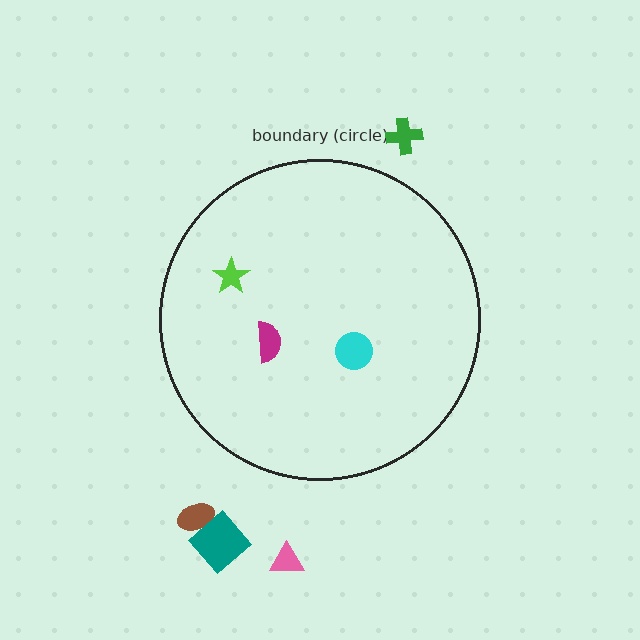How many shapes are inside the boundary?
3 inside, 4 outside.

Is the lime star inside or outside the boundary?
Inside.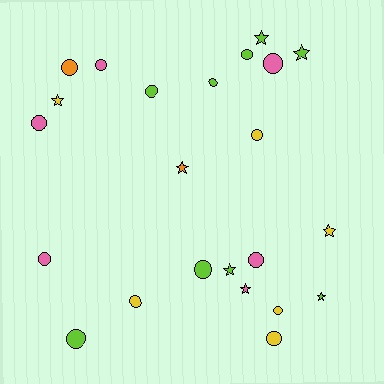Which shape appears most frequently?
Circle, with 15 objects.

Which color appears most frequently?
Lime, with 9 objects.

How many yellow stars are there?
There are 2 yellow stars.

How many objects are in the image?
There are 23 objects.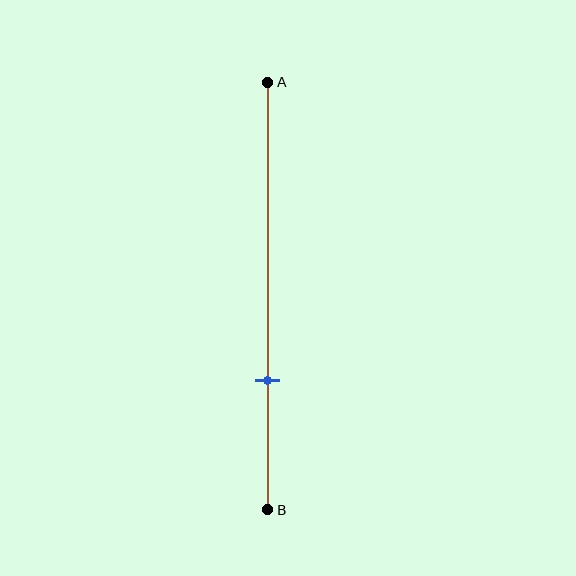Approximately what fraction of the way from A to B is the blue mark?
The blue mark is approximately 70% of the way from A to B.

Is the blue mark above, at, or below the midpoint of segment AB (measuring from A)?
The blue mark is below the midpoint of segment AB.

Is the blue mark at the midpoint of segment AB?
No, the mark is at about 70% from A, not at the 50% midpoint.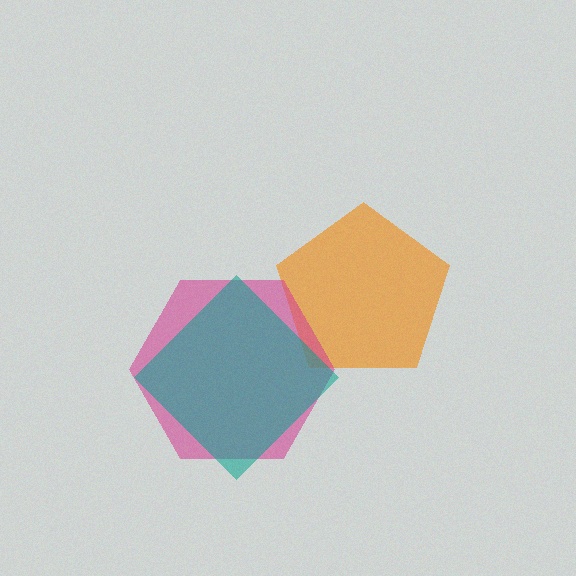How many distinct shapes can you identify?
There are 3 distinct shapes: an orange pentagon, a magenta hexagon, a teal diamond.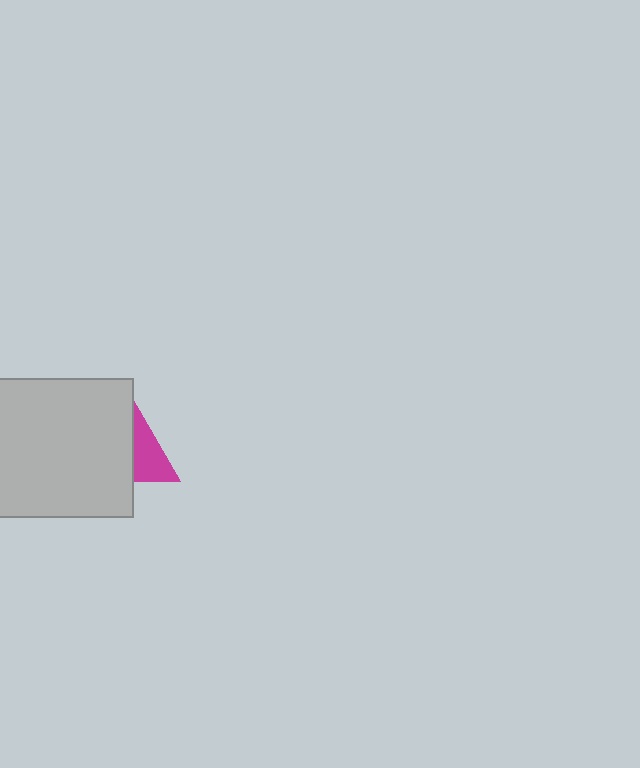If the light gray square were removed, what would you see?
You would see the complete magenta triangle.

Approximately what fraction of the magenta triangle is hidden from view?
Roughly 52% of the magenta triangle is hidden behind the light gray square.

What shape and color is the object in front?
The object in front is a light gray square.